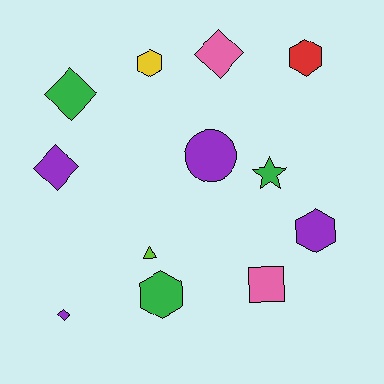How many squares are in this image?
There is 1 square.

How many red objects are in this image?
There is 1 red object.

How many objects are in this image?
There are 12 objects.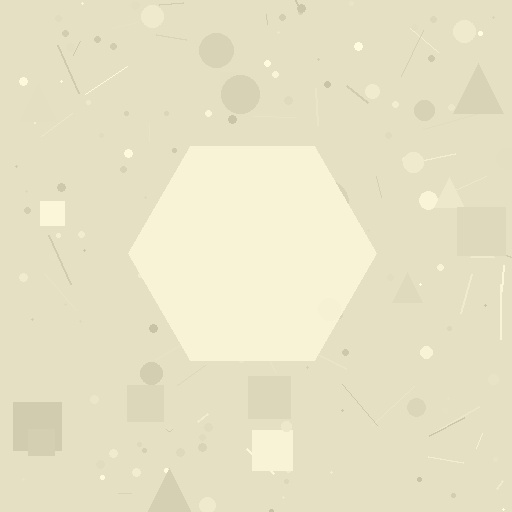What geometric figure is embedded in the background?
A hexagon is embedded in the background.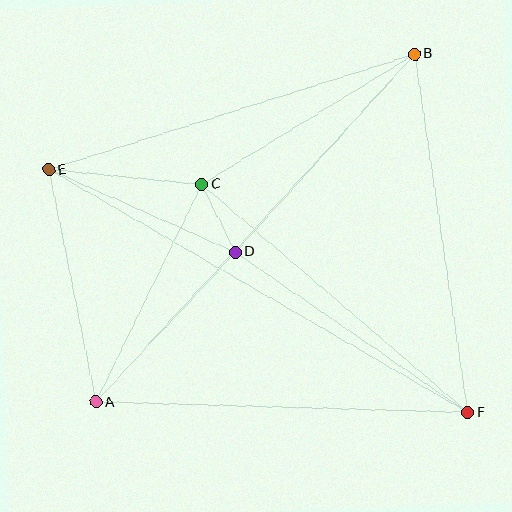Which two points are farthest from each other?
Points E and F are farthest from each other.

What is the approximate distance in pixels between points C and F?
The distance between C and F is approximately 351 pixels.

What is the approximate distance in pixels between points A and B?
The distance between A and B is approximately 472 pixels.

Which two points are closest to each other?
Points C and D are closest to each other.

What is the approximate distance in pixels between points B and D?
The distance between B and D is approximately 267 pixels.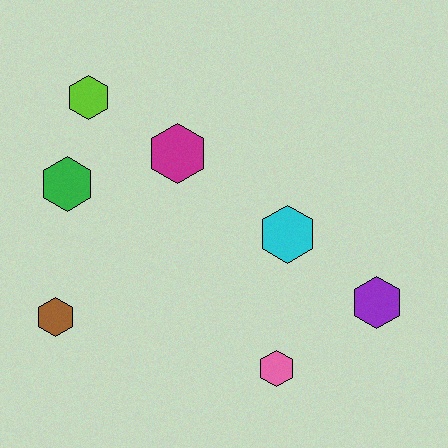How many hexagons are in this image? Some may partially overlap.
There are 7 hexagons.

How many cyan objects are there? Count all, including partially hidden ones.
There is 1 cyan object.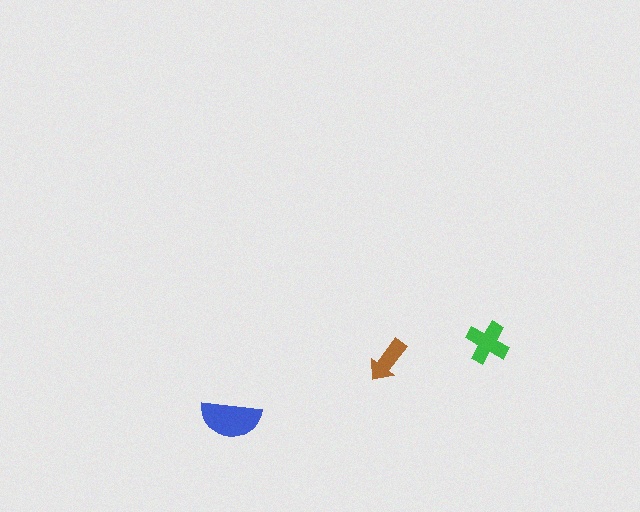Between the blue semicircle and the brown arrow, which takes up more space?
The blue semicircle.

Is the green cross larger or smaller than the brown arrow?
Larger.